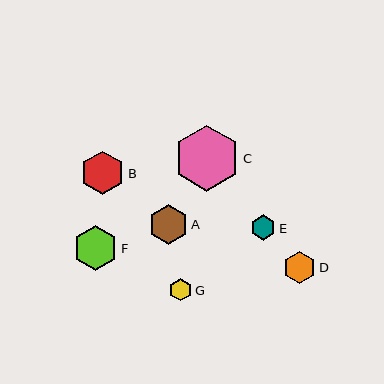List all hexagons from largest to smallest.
From largest to smallest: C, F, B, A, D, E, G.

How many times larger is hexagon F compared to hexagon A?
Hexagon F is approximately 1.1 times the size of hexagon A.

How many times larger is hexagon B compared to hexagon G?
Hexagon B is approximately 2.0 times the size of hexagon G.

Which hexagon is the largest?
Hexagon C is the largest with a size of approximately 66 pixels.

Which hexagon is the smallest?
Hexagon G is the smallest with a size of approximately 22 pixels.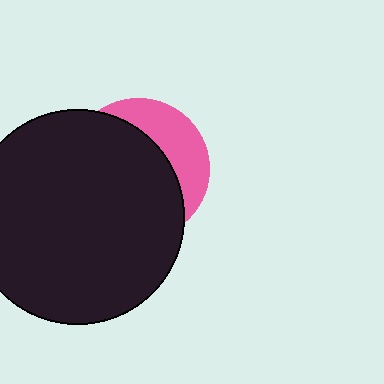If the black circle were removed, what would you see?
You would see the complete pink circle.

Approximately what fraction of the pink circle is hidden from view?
Roughly 69% of the pink circle is hidden behind the black circle.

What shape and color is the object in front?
The object in front is a black circle.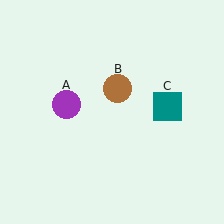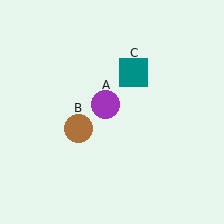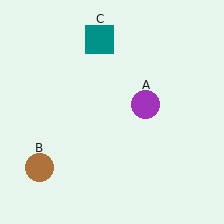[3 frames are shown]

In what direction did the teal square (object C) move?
The teal square (object C) moved up and to the left.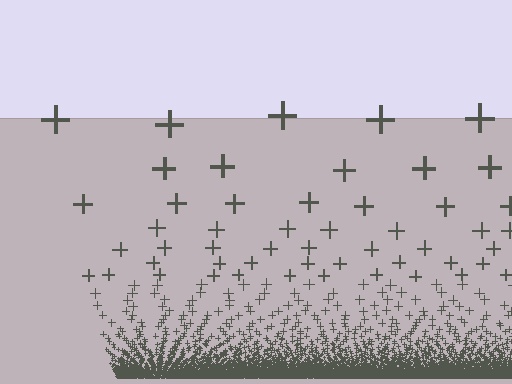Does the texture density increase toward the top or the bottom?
Density increases toward the bottom.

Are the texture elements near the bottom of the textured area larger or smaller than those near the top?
Smaller. The gradient is inverted — elements near the bottom are smaller and denser.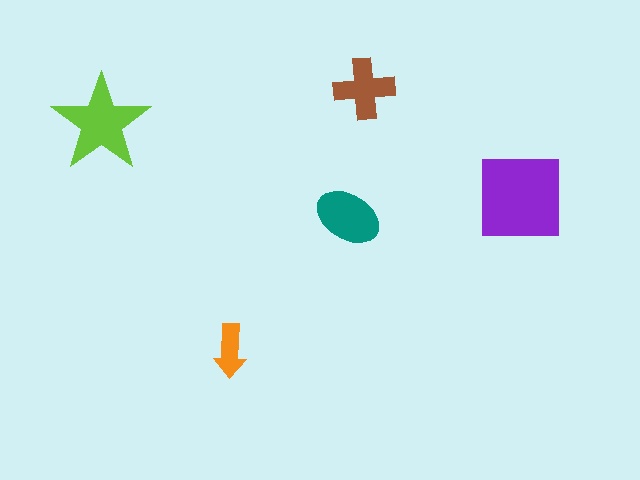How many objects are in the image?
There are 5 objects in the image.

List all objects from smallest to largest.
The orange arrow, the brown cross, the teal ellipse, the lime star, the purple square.